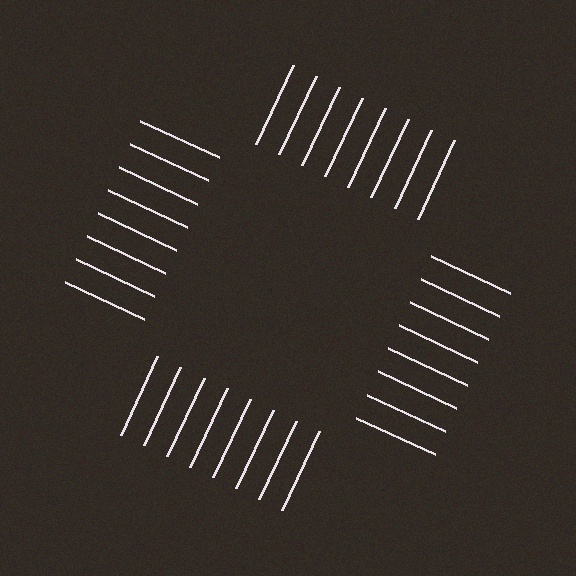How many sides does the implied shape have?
4 sides — the line-ends trace a square.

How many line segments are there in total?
32 — 8 along each of the 4 edges.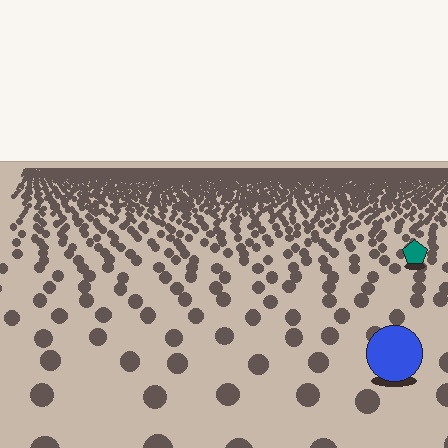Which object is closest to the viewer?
The blue circle is closest. The texture marks near it are larger and more spread out.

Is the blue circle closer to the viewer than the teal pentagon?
Yes. The blue circle is closer — you can tell from the texture gradient: the ground texture is coarser near it.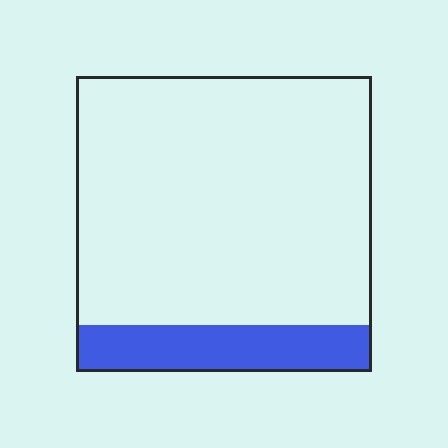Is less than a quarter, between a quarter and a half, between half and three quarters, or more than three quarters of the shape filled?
Less than a quarter.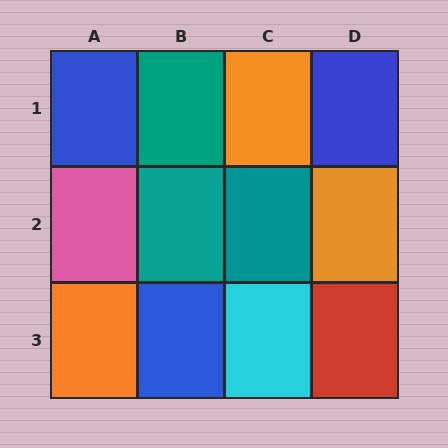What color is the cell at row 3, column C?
Cyan.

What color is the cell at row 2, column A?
Pink.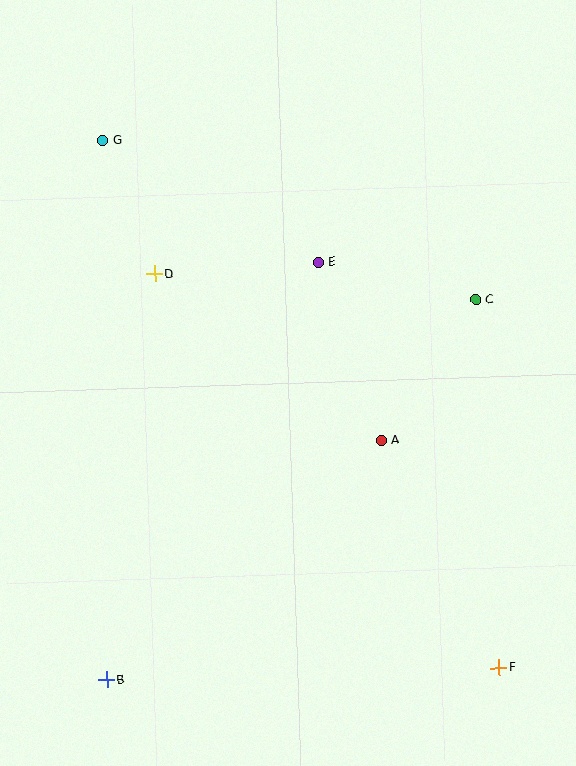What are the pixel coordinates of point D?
Point D is at (155, 274).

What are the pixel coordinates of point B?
Point B is at (107, 680).